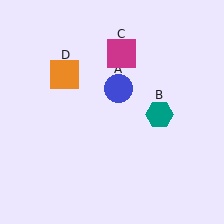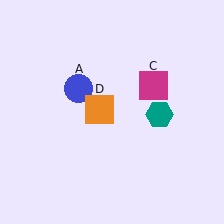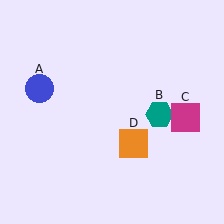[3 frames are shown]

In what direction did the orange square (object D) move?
The orange square (object D) moved down and to the right.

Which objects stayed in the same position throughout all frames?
Teal hexagon (object B) remained stationary.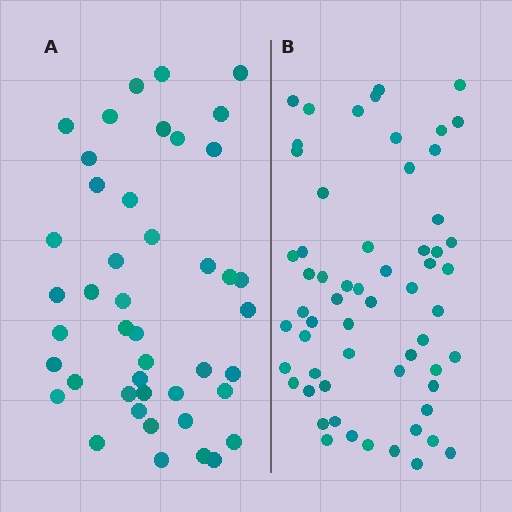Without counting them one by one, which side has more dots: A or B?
Region B (the right region) has more dots.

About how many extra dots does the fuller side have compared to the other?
Region B has approximately 15 more dots than region A.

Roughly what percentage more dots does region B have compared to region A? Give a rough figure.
About 35% more.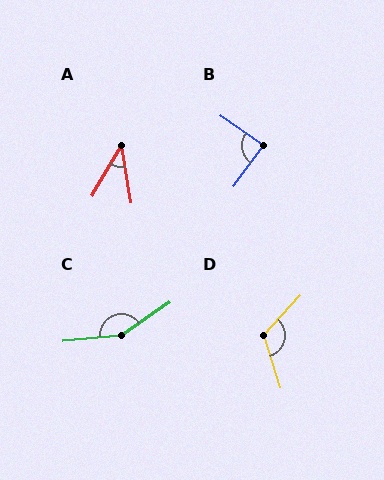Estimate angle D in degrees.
Approximately 119 degrees.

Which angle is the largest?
C, at approximately 151 degrees.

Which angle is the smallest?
A, at approximately 39 degrees.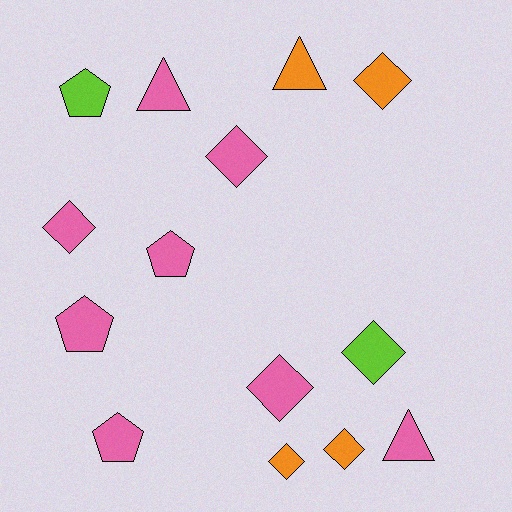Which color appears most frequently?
Pink, with 8 objects.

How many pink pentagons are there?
There are 3 pink pentagons.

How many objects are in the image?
There are 14 objects.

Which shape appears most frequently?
Diamond, with 7 objects.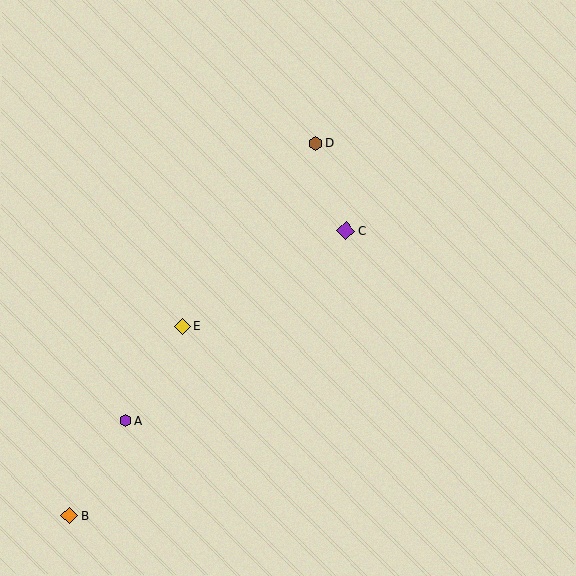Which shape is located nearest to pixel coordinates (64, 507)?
The orange diamond (labeled B) at (70, 516) is nearest to that location.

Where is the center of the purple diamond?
The center of the purple diamond is at (346, 231).